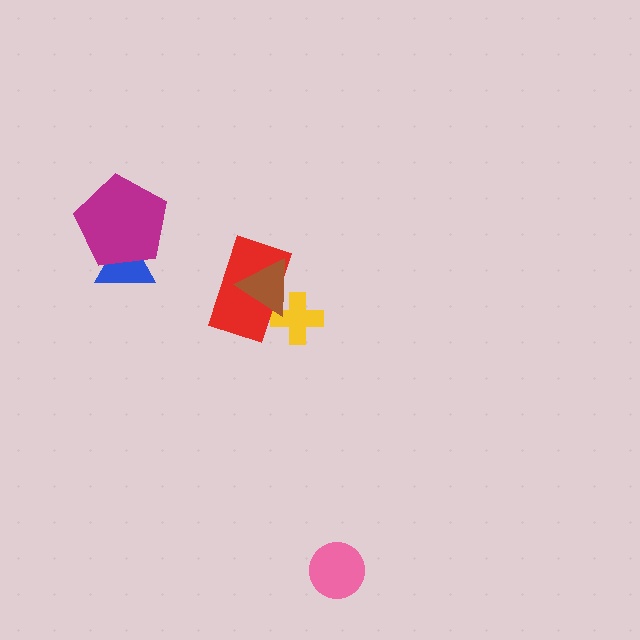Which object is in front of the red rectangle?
The brown triangle is in front of the red rectangle.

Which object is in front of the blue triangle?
The magenta pentagon is in front of the blue triangle.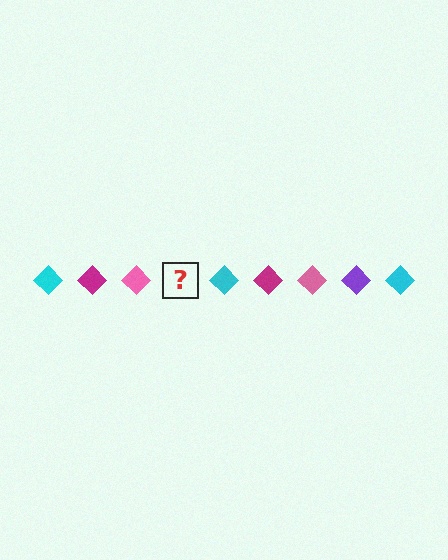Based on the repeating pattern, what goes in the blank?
The blank should be a purple diamond.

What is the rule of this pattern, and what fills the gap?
The rule is that the pattern cycles through cyan, magenta, pink, purple diamonds. The gap should be filled with a purple diamond.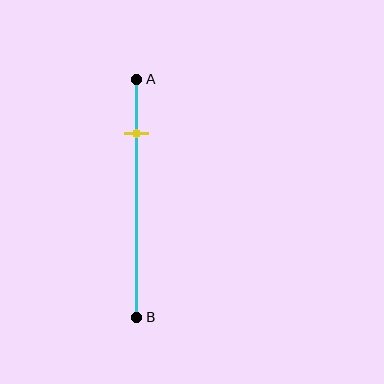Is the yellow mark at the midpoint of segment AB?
No, the mark is at about 25% from A, not at the 50% midpoint.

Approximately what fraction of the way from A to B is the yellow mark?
The yellow mark is approximately 25% of the way from A to B.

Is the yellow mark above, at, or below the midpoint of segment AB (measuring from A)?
The yellow mark is above the midpoint of segment AB.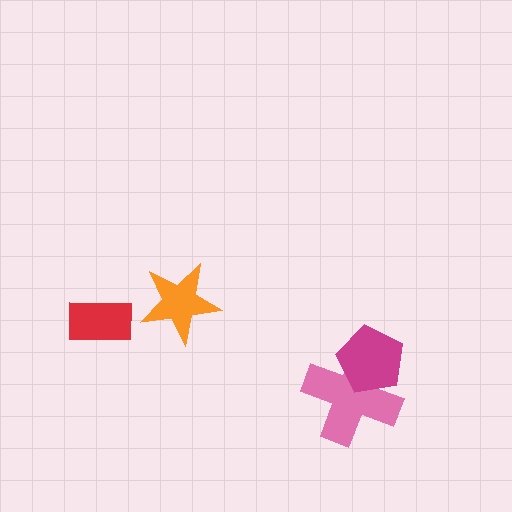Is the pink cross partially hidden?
Yes, it is partially covered by another shape.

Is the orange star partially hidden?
No, no other shape covers it.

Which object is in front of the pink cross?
The magenta pentagon is in front of the pink cross.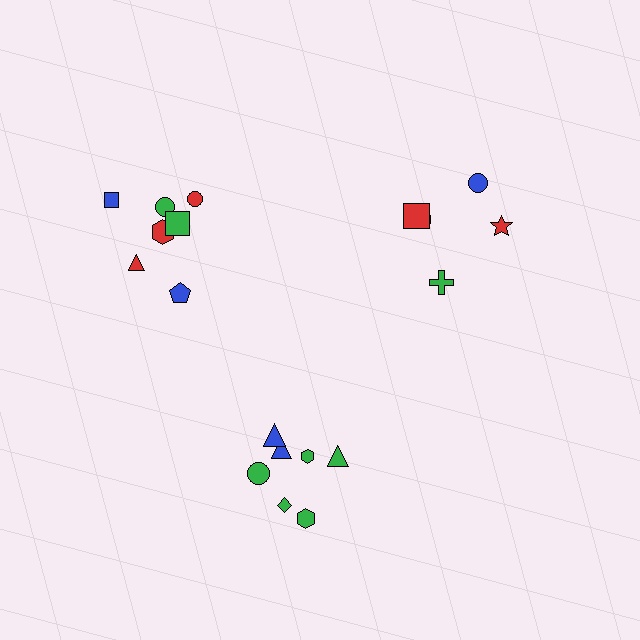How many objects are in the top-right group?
There are 5 objects.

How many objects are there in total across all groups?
There are 19 objects.